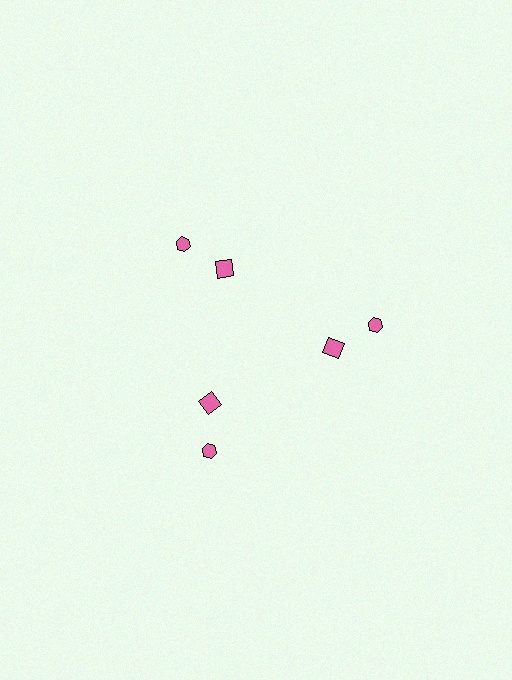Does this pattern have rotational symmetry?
Yes, this pattern has 3-fold rotational symmetry. It looks the same after rotating 120 degrees around the center.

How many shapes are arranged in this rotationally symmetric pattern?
There are 6 shapes, arranged in 3 groups of 2.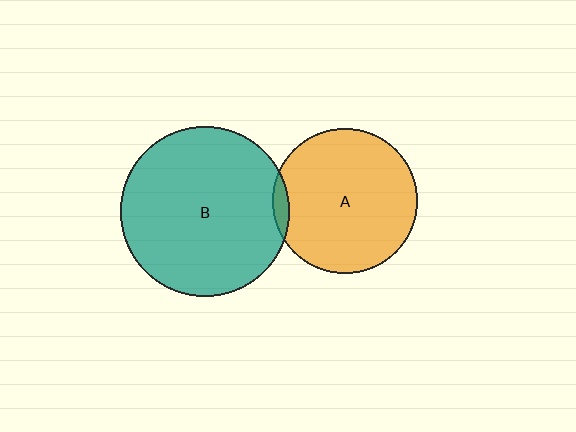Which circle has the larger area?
Circle B (teal).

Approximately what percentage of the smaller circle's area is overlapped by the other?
Approximately 5%.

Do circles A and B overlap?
Yes.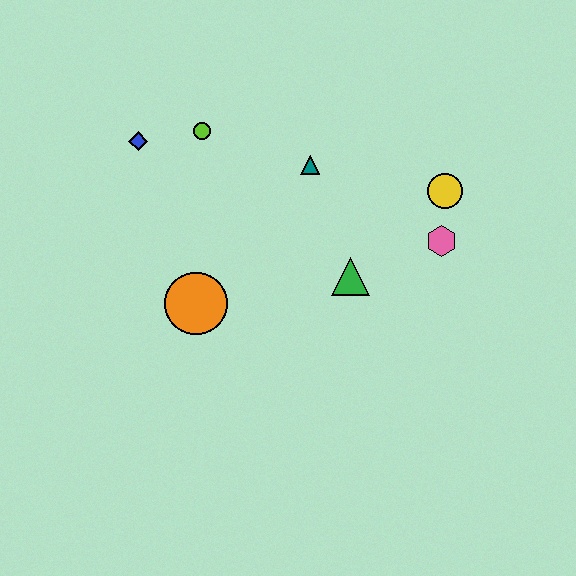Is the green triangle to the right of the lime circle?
Yes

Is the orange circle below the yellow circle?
Yes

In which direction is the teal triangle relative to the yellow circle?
The teal triangle is to the left of the yellow circle.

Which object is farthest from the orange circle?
The yellow circle is farthest from the orange circle.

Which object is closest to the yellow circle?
The pink hexagon is closest to the yellow circle.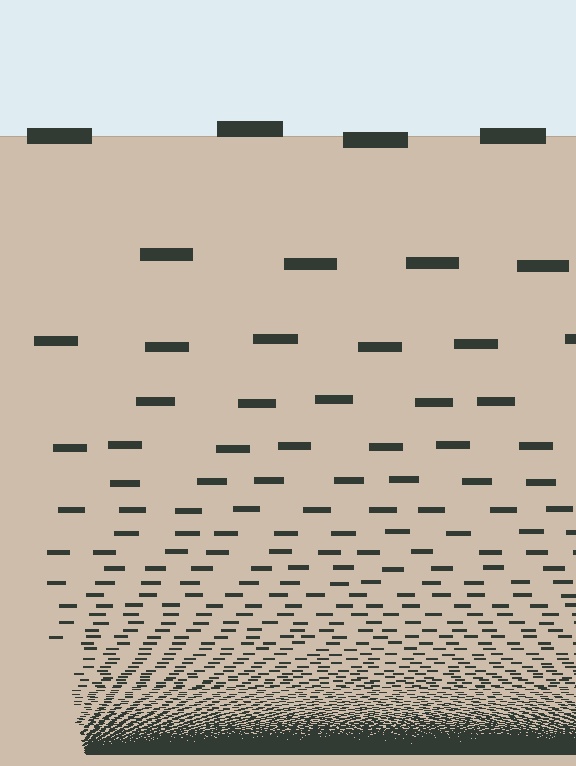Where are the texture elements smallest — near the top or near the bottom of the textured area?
Near the bottom.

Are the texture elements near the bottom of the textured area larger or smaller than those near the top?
Smaller. The gradient is inverted — elements near the bottom are smaller and denser.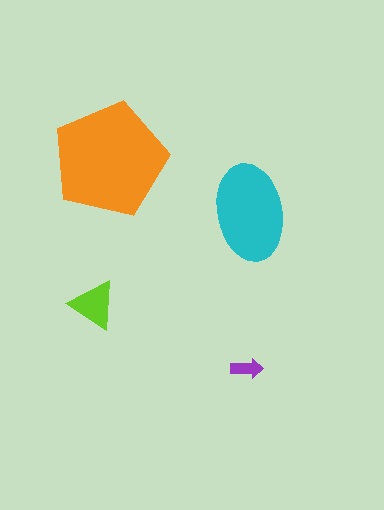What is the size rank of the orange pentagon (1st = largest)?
1st.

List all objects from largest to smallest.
The orange pentagon, the cyan ellipse, the lime triangle, the purple arrow.